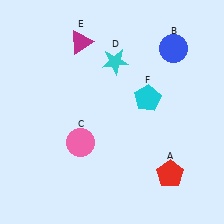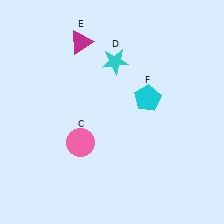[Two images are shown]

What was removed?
The red pentagon (A), the blue circle (B) were removed in Image 2.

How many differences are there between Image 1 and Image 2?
There are 2 differences between the two images.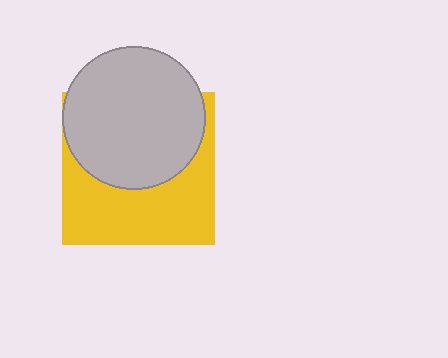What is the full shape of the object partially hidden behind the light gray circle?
The partially hidden object is a yellow square.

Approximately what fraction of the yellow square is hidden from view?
Roughly 50% of the yellow square is hidden behind the light gray circle.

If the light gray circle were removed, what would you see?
You would see the complete yellow square.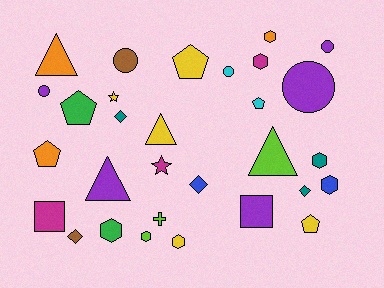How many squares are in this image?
There are 2 squares.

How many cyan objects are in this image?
There are 2 cyan objects.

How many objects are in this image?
There are 30 objects.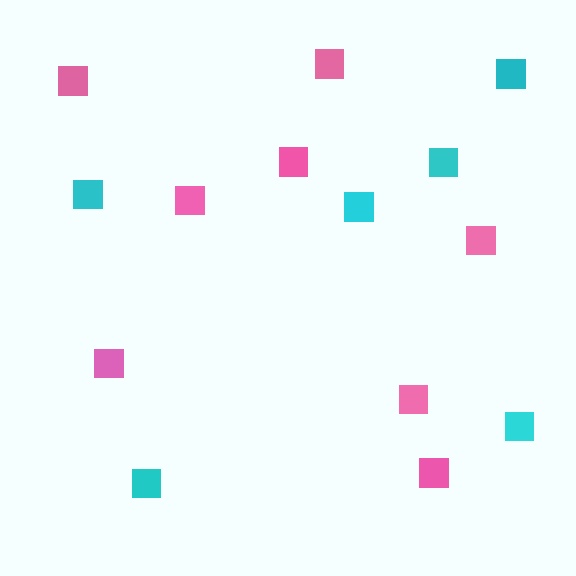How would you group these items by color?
There are 2 groups: one group of cyan squares (6) and one group of pink squares (8).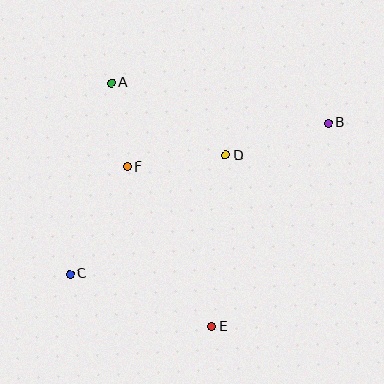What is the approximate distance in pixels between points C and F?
The distance between C and F is approximately 122 pixels.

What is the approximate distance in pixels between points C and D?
The distance between C and D is approximately 196 pixels.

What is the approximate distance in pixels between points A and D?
The distance between A and D is approximately 136 pixels.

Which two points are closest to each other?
Points A and F are closest to each other.